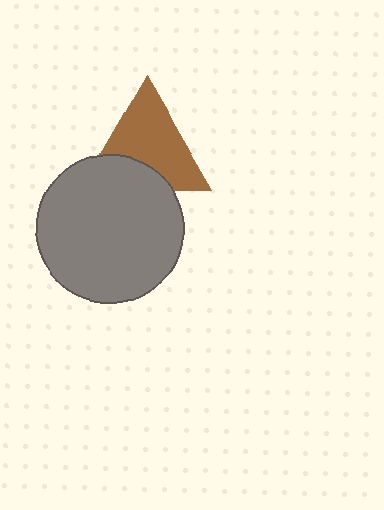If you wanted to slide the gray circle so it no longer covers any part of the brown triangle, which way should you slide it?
Slide it down — that is the most direct way to separate the two shapes.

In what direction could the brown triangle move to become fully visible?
The brown triangle could move up. That would shift it out from behind the gray circle entirely.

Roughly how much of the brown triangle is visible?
Most of it is visible (roughly 69%).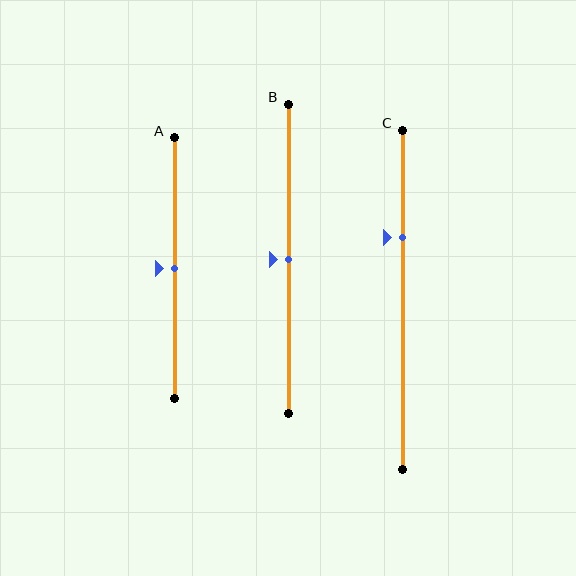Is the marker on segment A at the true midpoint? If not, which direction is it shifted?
Yes, the marker on segment A is at the true midpoint.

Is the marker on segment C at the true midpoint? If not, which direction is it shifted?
No, the marker on segment C is shifted upward by about 18% of the segment length.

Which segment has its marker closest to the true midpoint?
Segment A has its marker closest to the true midpoint.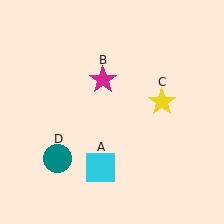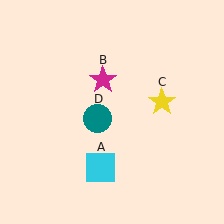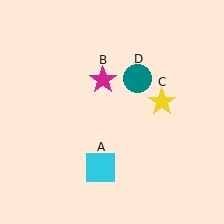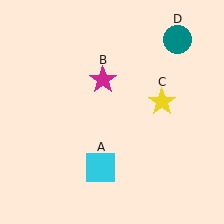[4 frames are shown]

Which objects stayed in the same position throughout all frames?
Cyan square (object A) and magenta star (object B) and yellow star (object C) remained stationary.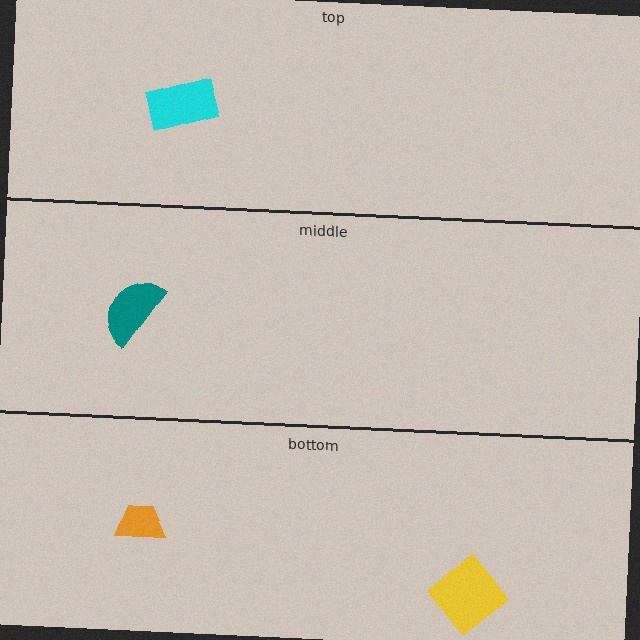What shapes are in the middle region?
The teal semicircle.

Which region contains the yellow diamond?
The bottom region.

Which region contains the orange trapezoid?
The bottom region.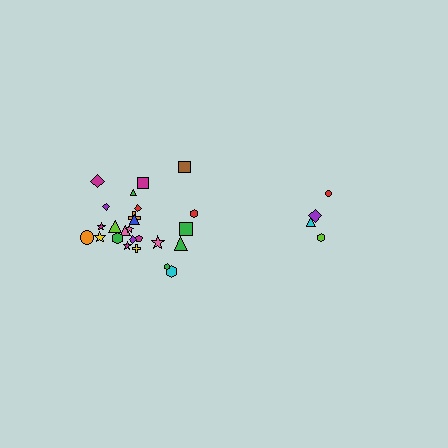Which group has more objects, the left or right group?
The left group.